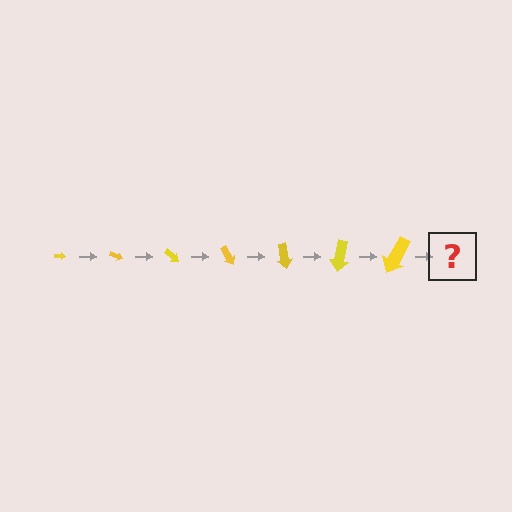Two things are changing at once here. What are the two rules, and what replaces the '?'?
The two rules are that the arrow grows larger each step and it rotates 20 degrees each step. The '?' should be an arrow, larger than the previous one and rotated 140 degrees from the start.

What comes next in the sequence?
The next element should be an arrow, larger than the previous one and rotated 140 degrees from the start.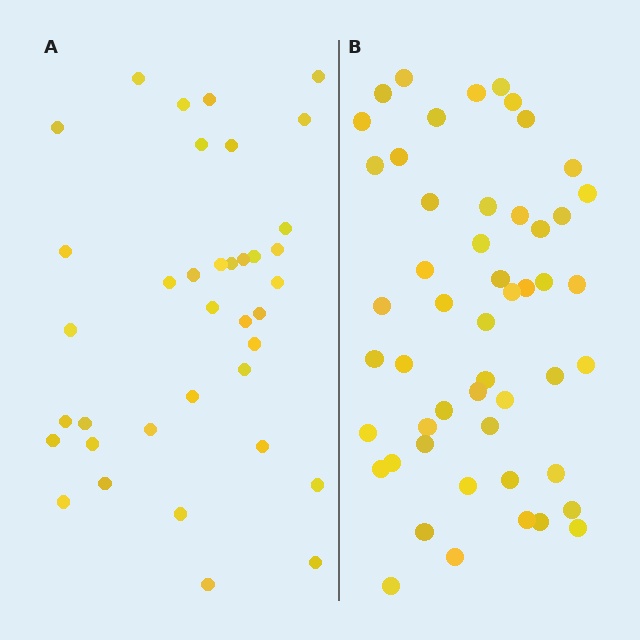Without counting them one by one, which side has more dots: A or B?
Region B (the right region) has more dots.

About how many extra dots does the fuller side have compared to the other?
Region B has approximately 15 more dots than region A.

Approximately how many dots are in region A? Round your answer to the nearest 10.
About 40 dots. (The exact count is 37, which rounds to 40.)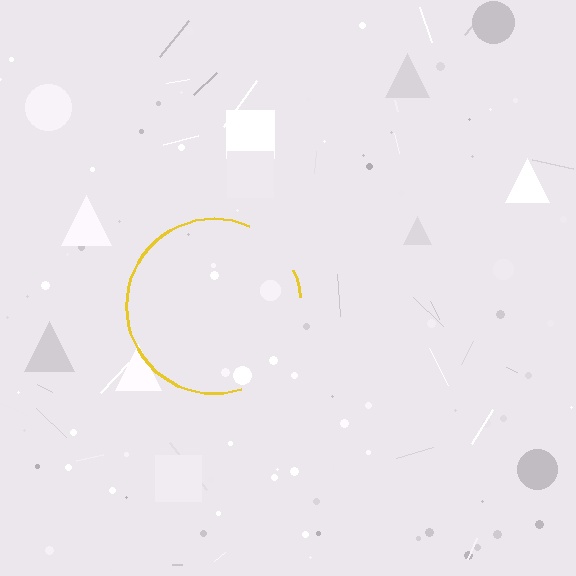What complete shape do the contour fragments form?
The contour fragments form a circle.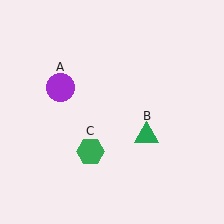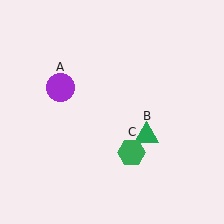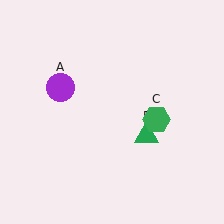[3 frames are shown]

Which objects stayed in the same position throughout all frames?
Purple circle (object A) and green triangle (object B) remained stationary.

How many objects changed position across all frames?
1 object changed position: green hexagon (object C).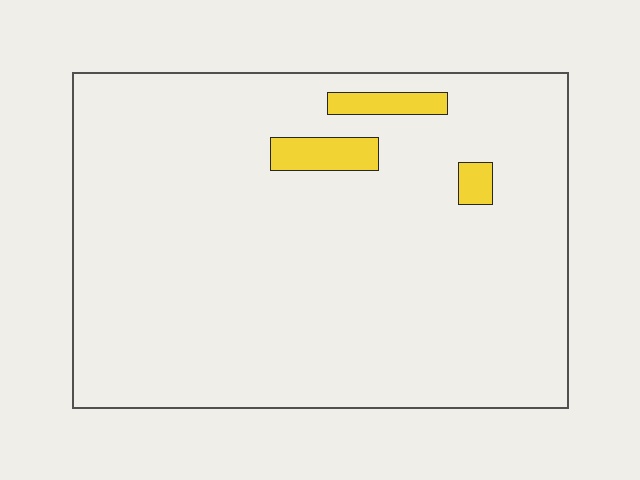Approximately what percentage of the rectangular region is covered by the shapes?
Approximately 5%.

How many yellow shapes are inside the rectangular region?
3.